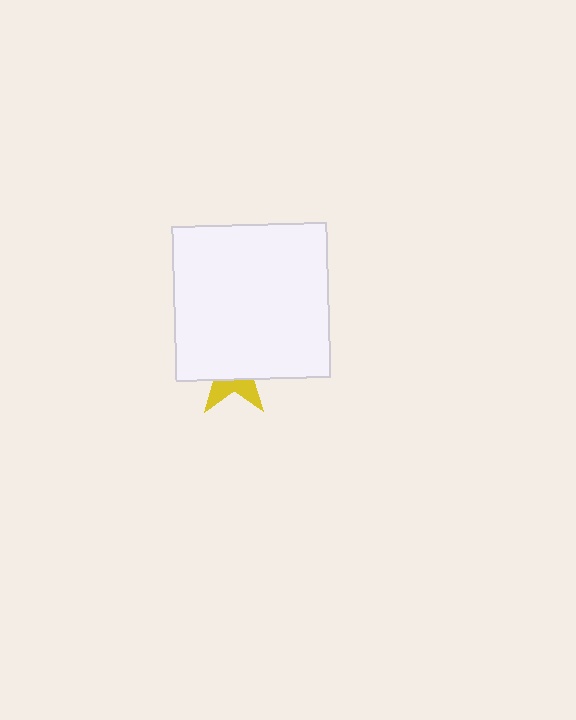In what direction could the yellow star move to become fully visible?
The yellow star could move down. That would shift it out from behind the white square entirely.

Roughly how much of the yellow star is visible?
A small part of it is visible (roughly 32%).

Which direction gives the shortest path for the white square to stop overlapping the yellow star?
Moving up gives the shortest separation.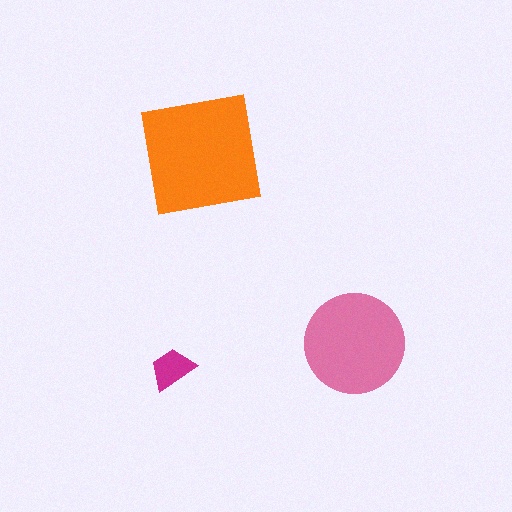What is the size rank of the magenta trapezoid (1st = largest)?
3rd.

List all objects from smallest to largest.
The magenta trapezoid, the pink circle, the orange square.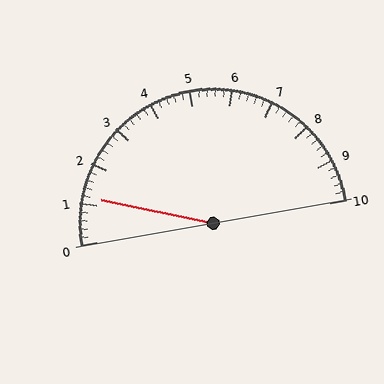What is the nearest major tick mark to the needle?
The nearest major tick mark is 1.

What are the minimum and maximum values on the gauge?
The gauge ranges from 0 to 10.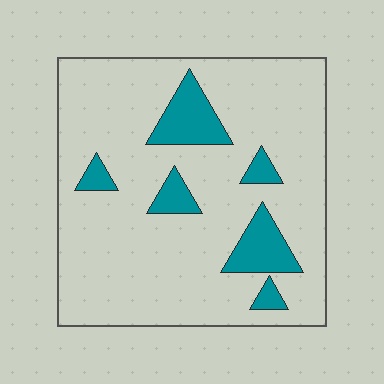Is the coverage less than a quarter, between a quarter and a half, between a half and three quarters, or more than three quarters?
Less than a quarter.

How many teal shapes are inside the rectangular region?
6.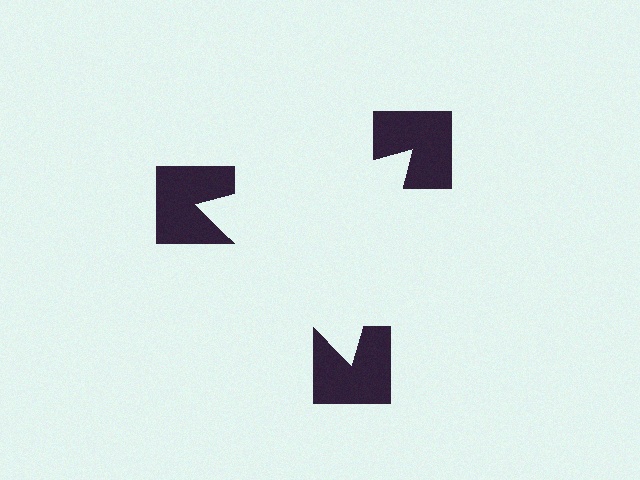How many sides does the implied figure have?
3 sides.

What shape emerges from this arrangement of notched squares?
An illusory triangle — its edges are inferred from the aligned wedge cuts in the notched squares, not physically drawn.